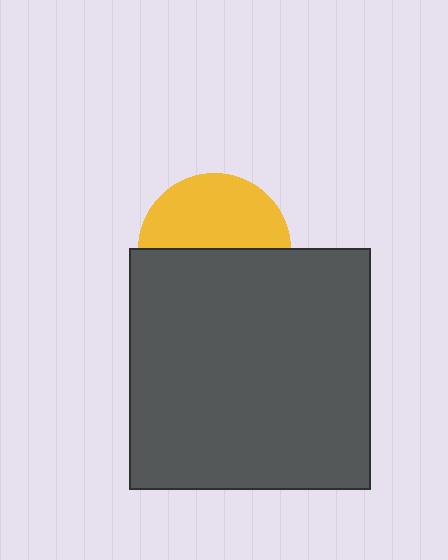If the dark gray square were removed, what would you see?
You would see the complete yellow circle.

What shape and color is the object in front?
The object in front is a dark gray square.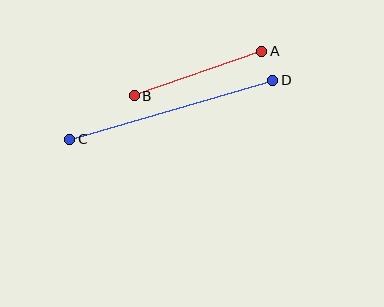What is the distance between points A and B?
The distance is approximately 135 pixels.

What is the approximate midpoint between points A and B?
The midpoint is at approximately (198, 73) pixels.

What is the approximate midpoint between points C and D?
The midpoint is at approximately (171, 110) pixels.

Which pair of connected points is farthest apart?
Points C and D are farthest apart.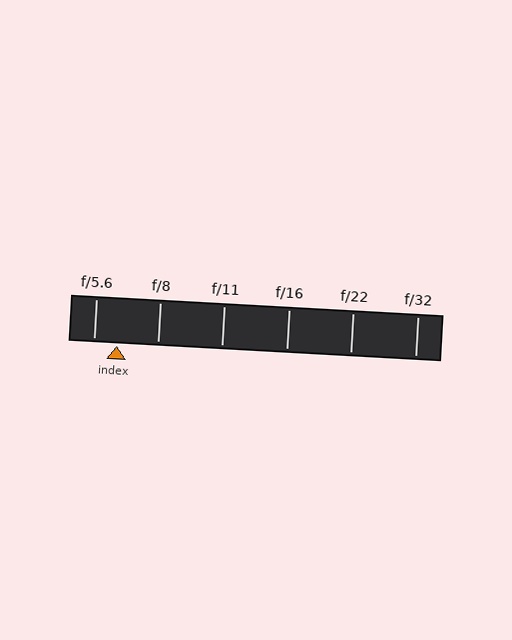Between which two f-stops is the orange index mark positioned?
The index mark is between f/5.6 and f/8.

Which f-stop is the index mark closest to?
The index mark is closest to f/5.6.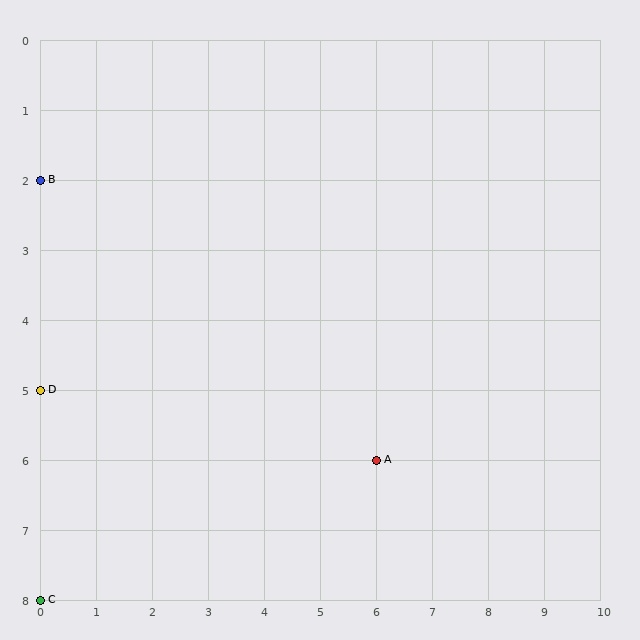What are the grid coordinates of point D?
Point D is at grid coordinates (0, 5).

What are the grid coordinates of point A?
Point A is at grid coordinates (6, 6).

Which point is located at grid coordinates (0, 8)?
Point C is at (0, 8).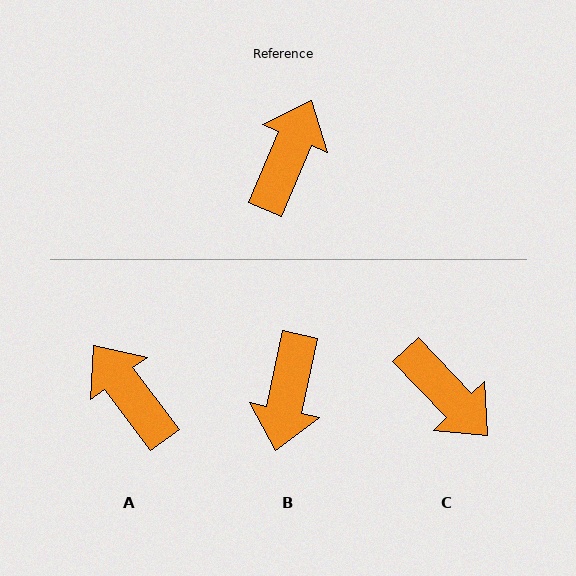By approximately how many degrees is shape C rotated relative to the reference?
Approximately 113 degrees clockwise.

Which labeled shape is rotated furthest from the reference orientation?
B, about 169 degrees away.